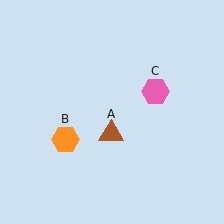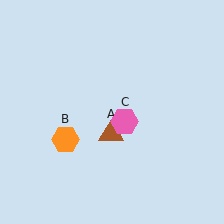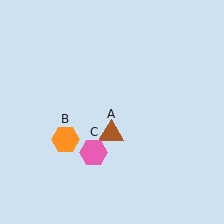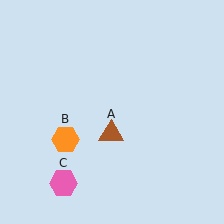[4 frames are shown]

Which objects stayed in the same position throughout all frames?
Brown triangle (object A) and orange hexagon (object B) remained stationary.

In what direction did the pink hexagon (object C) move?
The pink hexagon (object C) moved down and to the left.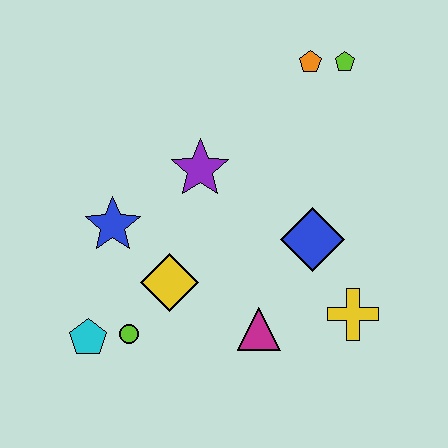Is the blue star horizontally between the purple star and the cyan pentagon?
Yes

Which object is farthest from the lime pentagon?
The cyan pentagon is farthest from the lime pentagon.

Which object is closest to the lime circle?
The cyan pentagon is closest to the lime circle.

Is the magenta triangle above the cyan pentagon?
Yes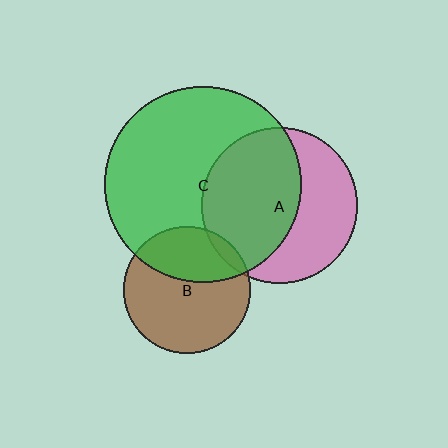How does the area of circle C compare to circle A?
Approximately 1.6 times.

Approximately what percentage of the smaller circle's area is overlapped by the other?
Approximately 35%.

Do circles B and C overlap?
Yes.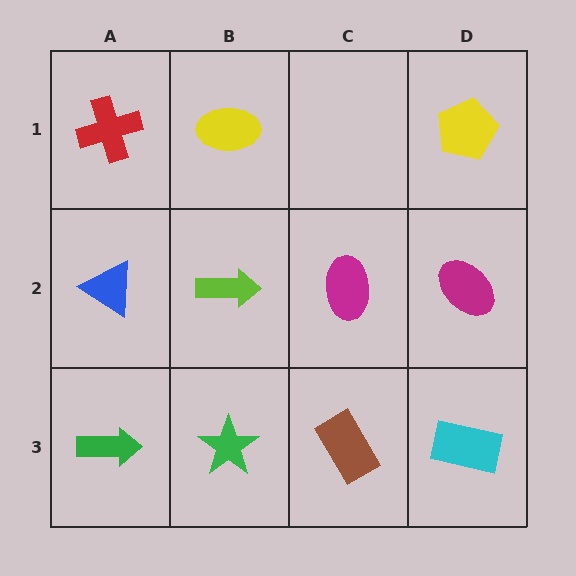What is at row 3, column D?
A cyan rectangle.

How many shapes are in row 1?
3 shapes.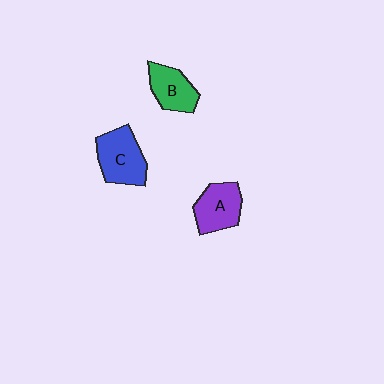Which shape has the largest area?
Shape C (blue).